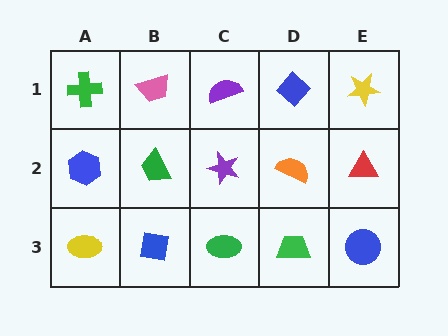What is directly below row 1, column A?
A blue hexagon.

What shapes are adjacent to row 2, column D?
A blue diamond (row 1, column D), a green trapezoid (row 3, column D), a purple star (row 2, column C), a red triangle (row 2, column E).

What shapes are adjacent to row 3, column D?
An orange semicircle (row 2, column D), a green ellipse (row 3, column C), a blue circle (row 3, column E).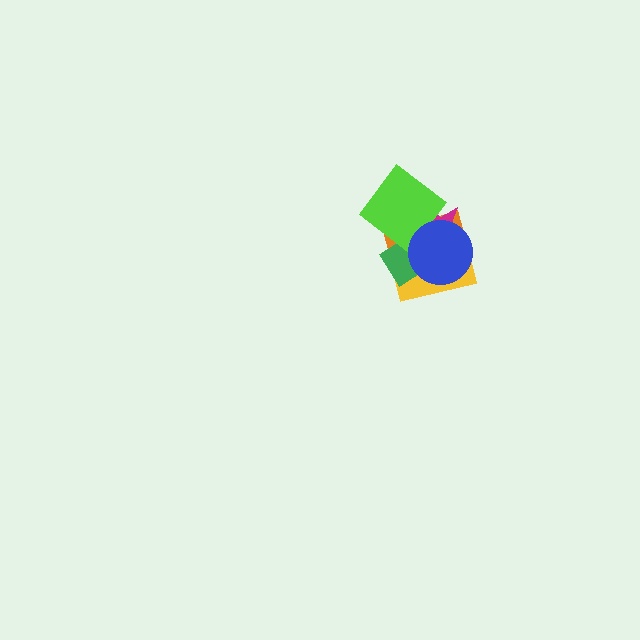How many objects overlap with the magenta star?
5 objects overlap with the magenta star.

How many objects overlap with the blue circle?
4 objects overlap with the blue circle.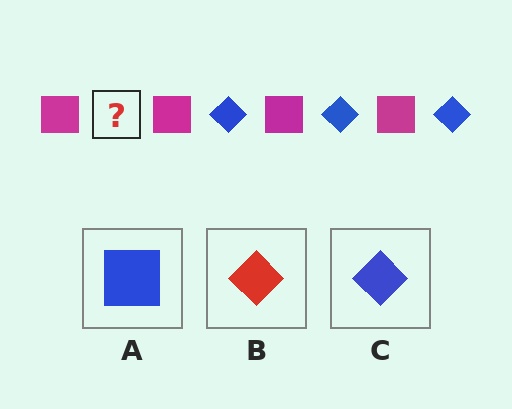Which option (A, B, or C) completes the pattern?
C.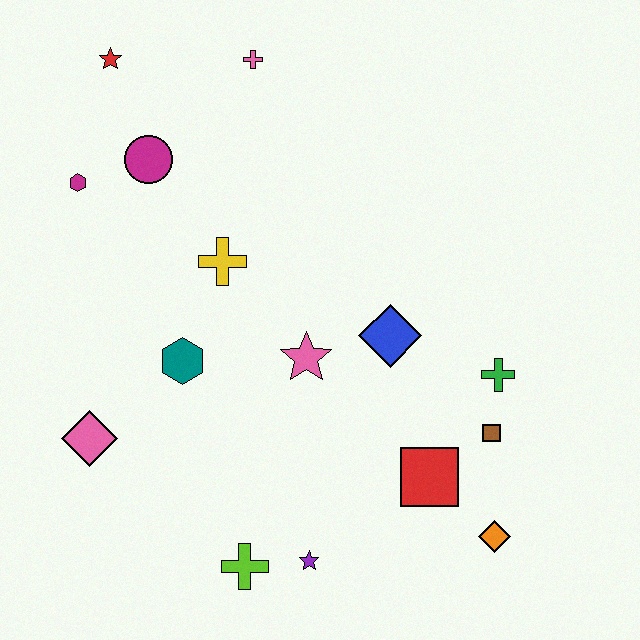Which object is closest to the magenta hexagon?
The magenta circle is closest to the magenta hexagon.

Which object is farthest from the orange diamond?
The red star is farthest from the orange diamond.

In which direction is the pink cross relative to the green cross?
The pink cross is above the green cross.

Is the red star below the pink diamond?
No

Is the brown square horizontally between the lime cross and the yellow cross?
No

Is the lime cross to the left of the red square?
Yes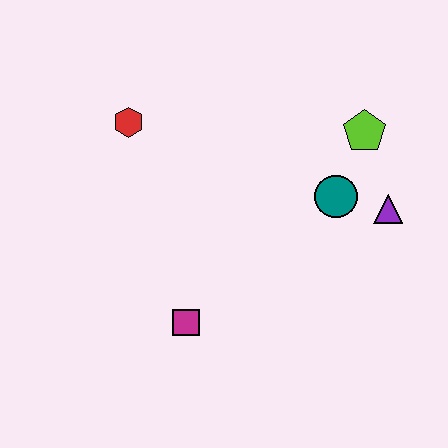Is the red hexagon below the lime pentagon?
No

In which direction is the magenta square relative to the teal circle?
The magenta square is to the left of the teal circle.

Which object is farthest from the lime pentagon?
The magenta square is farthest from the lime pentagon.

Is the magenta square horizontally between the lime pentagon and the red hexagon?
Yes